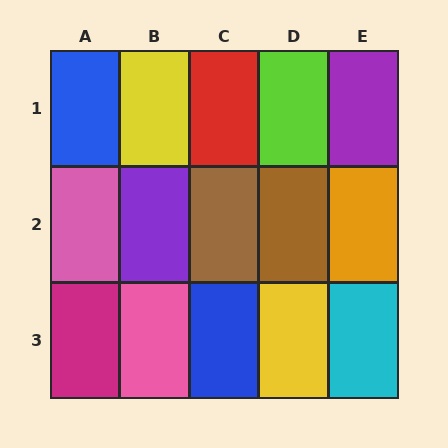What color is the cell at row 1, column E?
Purple.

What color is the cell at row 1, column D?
Lime.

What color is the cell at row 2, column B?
Purple.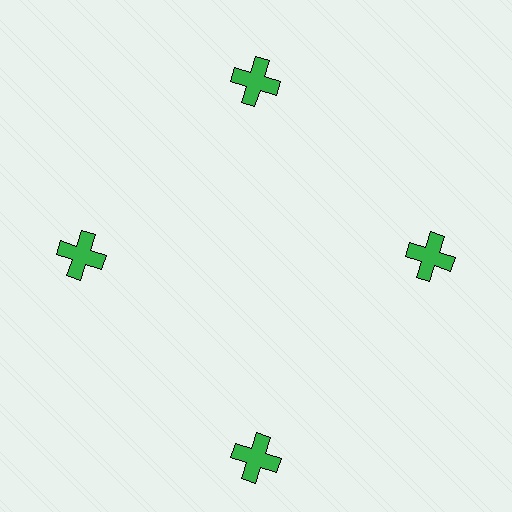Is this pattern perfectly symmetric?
No. The 4 green crosses are arranged in a ring, but one element near the 6 o'clock position is pushed outward from the center, breaking the 4-fold rotational symmetry.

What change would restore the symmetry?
The symmetry would be restored by moving it inward, back onto the ring so that all 4 crosses sit at equal angles and equal distance from the center.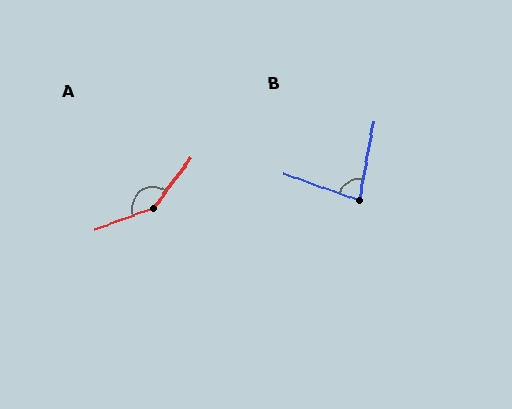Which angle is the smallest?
B, at approximately 80 degrees.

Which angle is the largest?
A, at approximately 147 degrees.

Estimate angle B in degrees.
Approximately 80 degrees.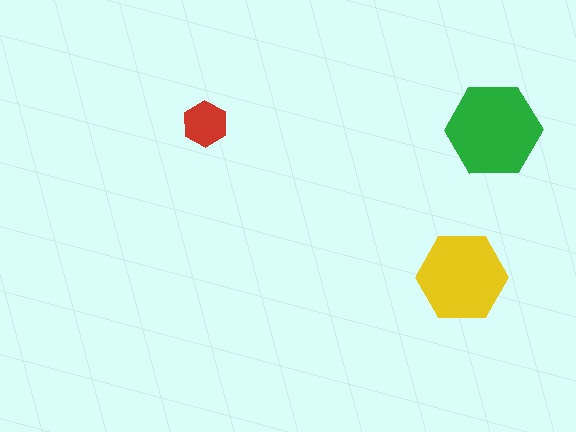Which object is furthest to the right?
The green hexagon is rightmost.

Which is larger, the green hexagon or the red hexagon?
The green one.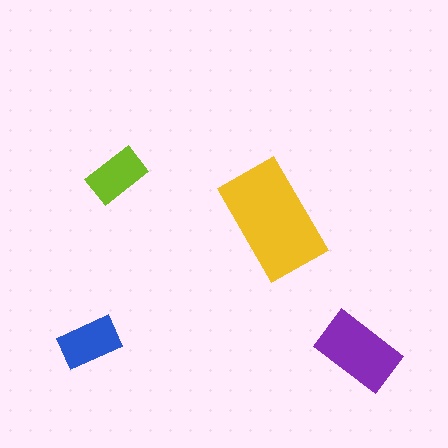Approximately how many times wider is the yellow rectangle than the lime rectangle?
About 2 times wider.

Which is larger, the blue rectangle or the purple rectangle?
The purple one.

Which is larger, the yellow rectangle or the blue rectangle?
The yellow one.